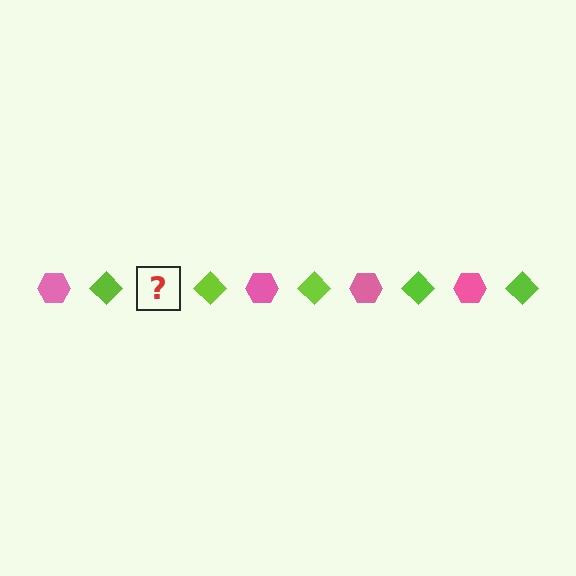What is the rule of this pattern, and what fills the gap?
The rule is that the pattern alternates between pink hexagon and lime diamond. The gap should be filled with a pink hexagon.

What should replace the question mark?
The question mark should be replaced with a pink hexagon.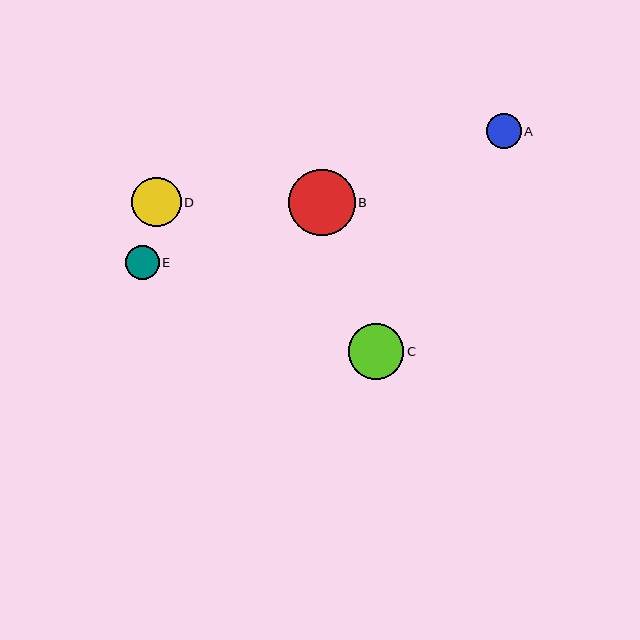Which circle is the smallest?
Circle E is the smallest with a size of approximately 34 pixels.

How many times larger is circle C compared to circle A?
Circle C is approximately 1.6 times the size of circle A.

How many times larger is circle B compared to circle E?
Circle B is approximately 2.0 times the size of circle E.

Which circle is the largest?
Circle B is the largest with a size of approximately 66 pixels.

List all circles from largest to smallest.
From largest to smallest: B, C, D, A, E.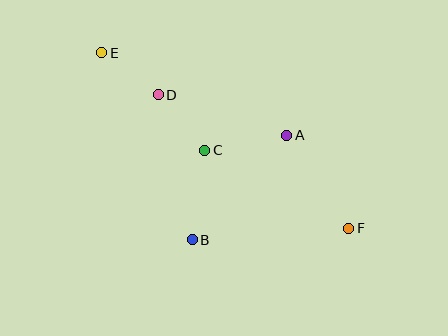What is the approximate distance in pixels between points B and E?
The distance between B and E is approximately 208 pixels.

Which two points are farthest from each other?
Points E and F are farthest from each other.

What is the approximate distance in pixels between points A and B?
The distance between A and B is approximately 141 pixels.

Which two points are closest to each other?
Points D and E are closest to each other.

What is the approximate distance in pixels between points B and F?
The distance between B and F is approximately 157 pixels.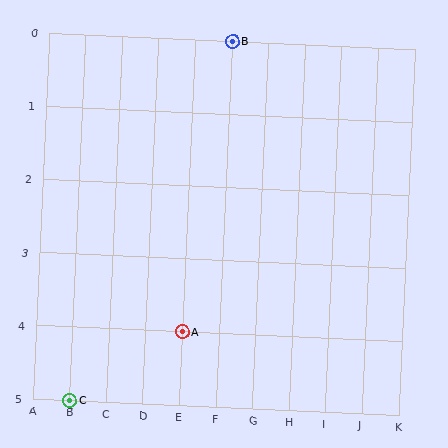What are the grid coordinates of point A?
Point A is at grid coordinates (E, 4).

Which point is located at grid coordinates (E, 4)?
Point A is at (E, 4).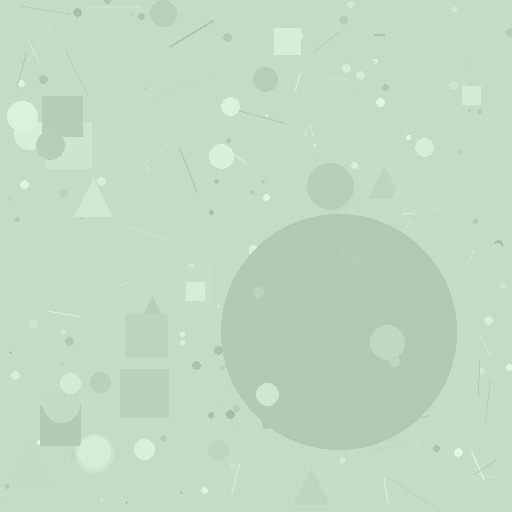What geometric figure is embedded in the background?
A circle is embedded in the background.